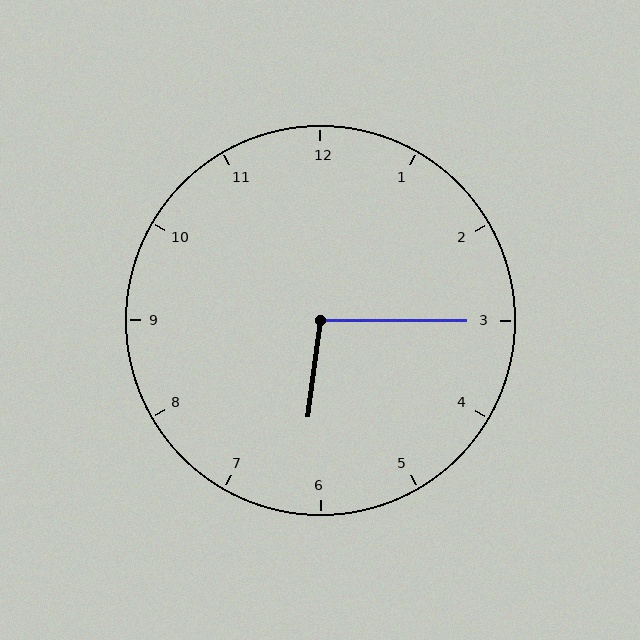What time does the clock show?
6:15.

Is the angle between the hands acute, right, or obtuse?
It is obtuse.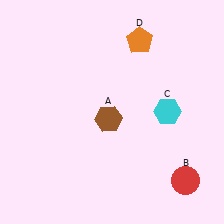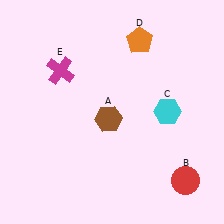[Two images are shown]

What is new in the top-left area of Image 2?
A magenta cross (E) was added in the top-left area of Image 2.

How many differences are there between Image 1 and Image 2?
There is 1 difference between the two images.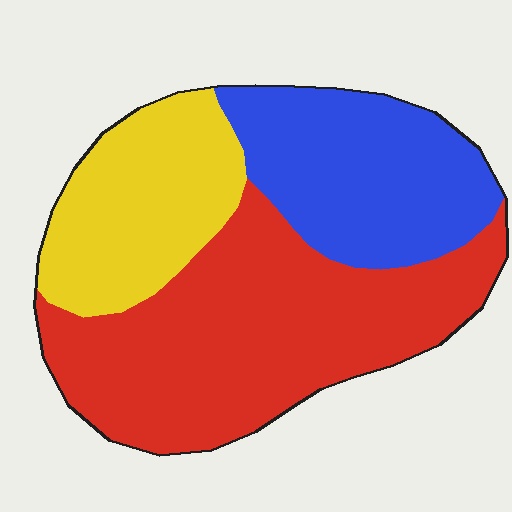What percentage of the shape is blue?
Blue covers 28% of the shape.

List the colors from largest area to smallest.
From largest to smallest: red, blue, yellow.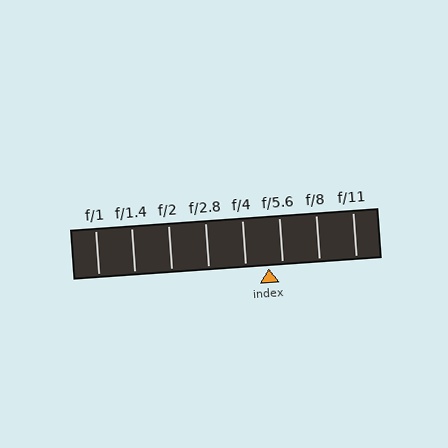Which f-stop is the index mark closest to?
The index mark is closest to f/5.6.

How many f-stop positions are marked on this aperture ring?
There are 8 f-stop positions marked.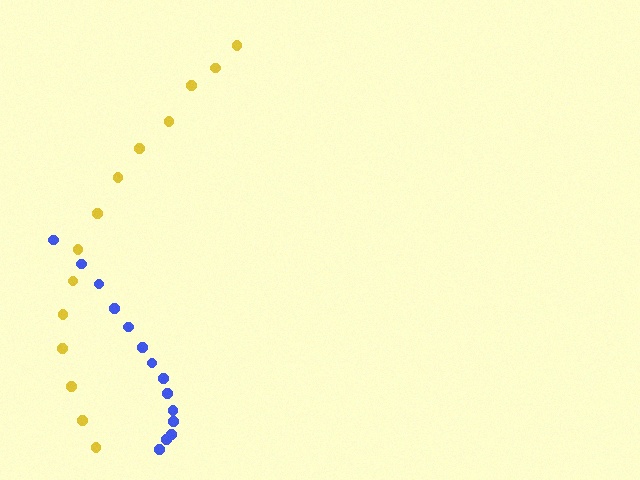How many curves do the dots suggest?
There are 2 distinct paths.